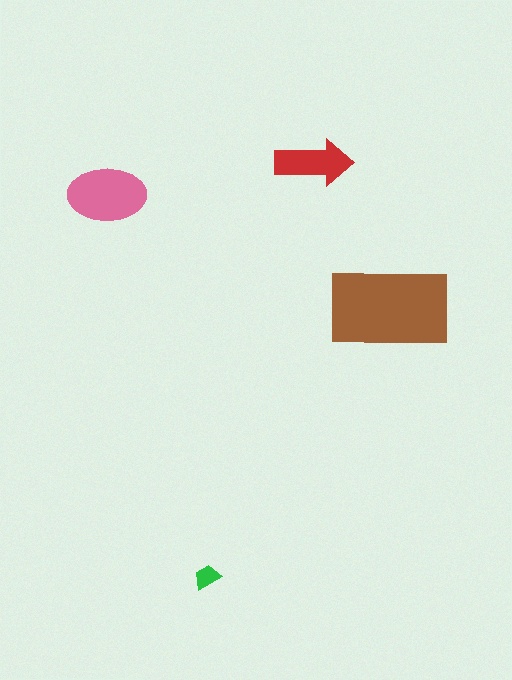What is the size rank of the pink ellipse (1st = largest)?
2nd.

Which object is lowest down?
The green trapezoid is bottommost.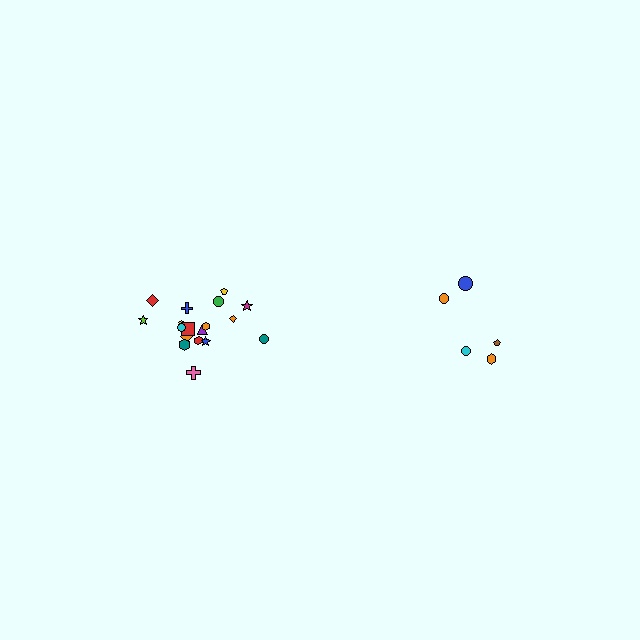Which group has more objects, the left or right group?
The left group.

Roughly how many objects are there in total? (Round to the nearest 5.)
Roughly 25 objects in total.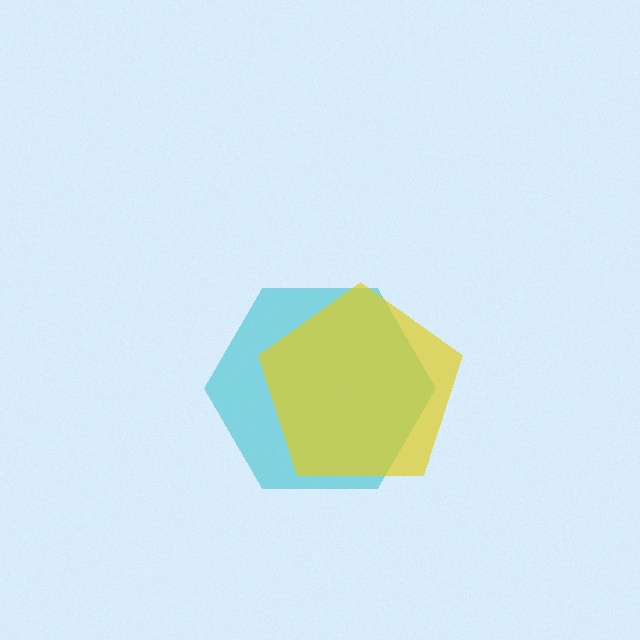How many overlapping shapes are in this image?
There are 2 overlapping shapes in the image.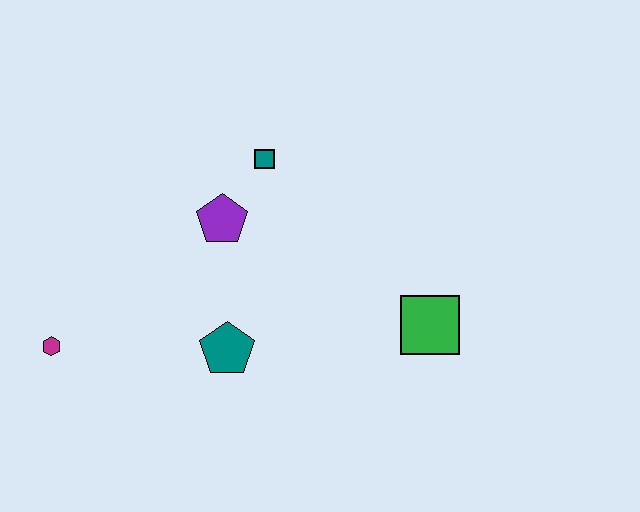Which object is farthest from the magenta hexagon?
The green square is farthest from the magenta hexagon.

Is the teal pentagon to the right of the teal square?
No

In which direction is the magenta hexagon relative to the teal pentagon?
The magenta hexagon is to the left of the teal pentagon.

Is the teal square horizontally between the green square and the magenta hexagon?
Yes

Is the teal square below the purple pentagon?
No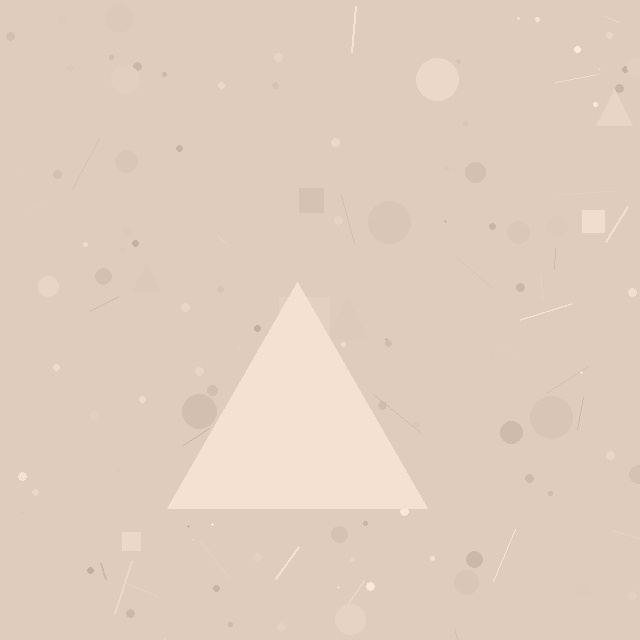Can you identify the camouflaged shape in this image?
The camouflaged shape is a triangle.